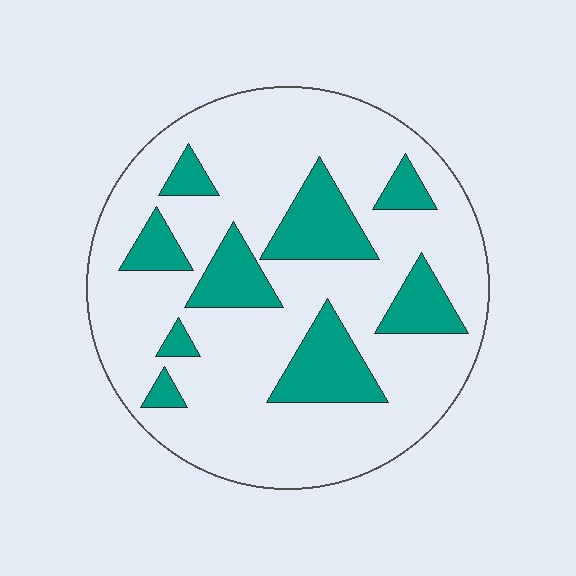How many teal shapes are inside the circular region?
9.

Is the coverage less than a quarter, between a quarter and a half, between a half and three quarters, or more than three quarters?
Less than a quarter.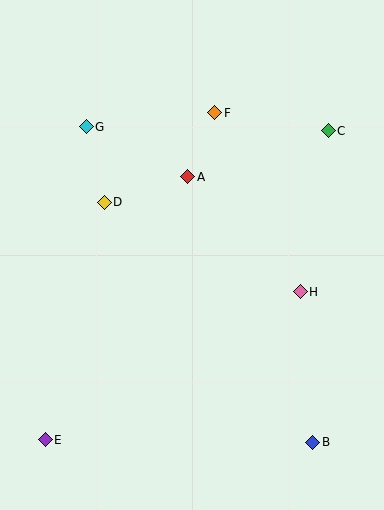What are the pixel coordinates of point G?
Point G is at (86, 127).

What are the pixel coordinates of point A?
Point A is at (188, 177).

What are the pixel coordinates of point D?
Point D is at (104, 202).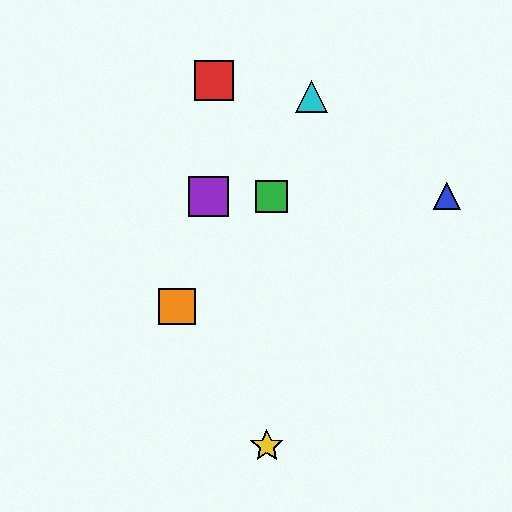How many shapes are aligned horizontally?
3 shapes (the blue triangle, the green square, the purple square) are aligned horizontally.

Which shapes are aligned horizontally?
The blue triangle, the green square, the purple square are aligned horizontally.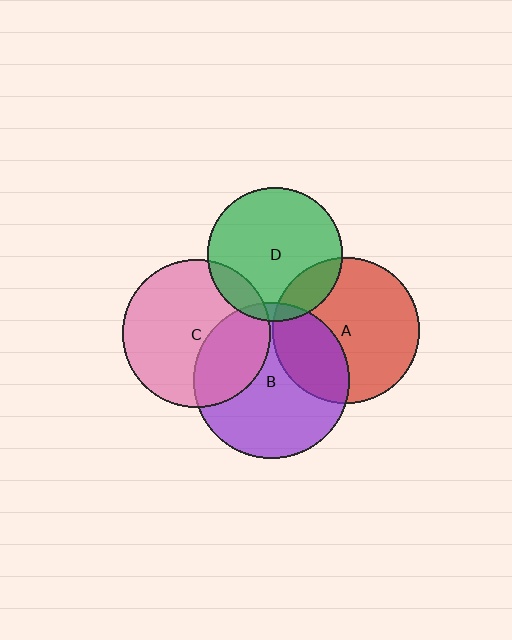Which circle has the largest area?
Circle B (purple).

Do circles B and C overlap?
Yes.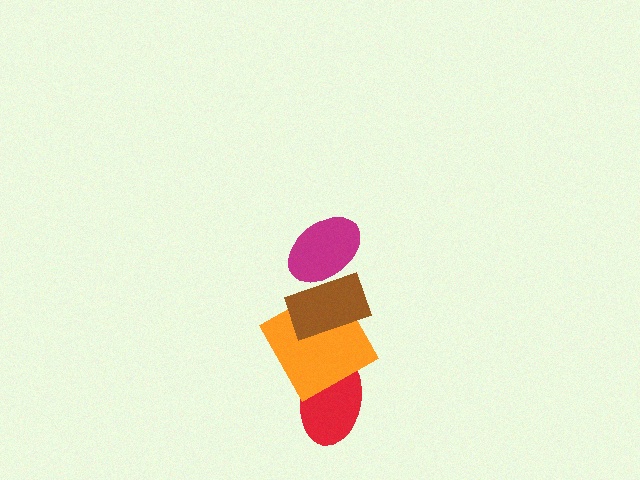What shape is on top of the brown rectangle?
The magenta ellipse is on top of the brown rectangle.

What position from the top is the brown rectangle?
The brown rectangle is 2nd from the top.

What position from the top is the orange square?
The orange square is 3rd from the top.